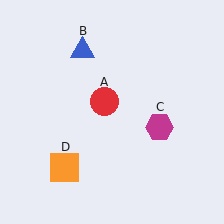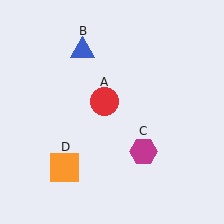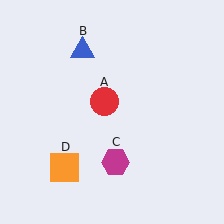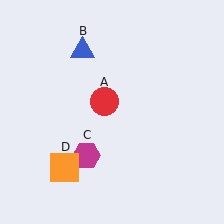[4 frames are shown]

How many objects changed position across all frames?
1 object changed position: magenta hexagon (object C).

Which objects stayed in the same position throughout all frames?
Red circle (object A) and blue triangle (object B) and orange square (object D) remained stationary.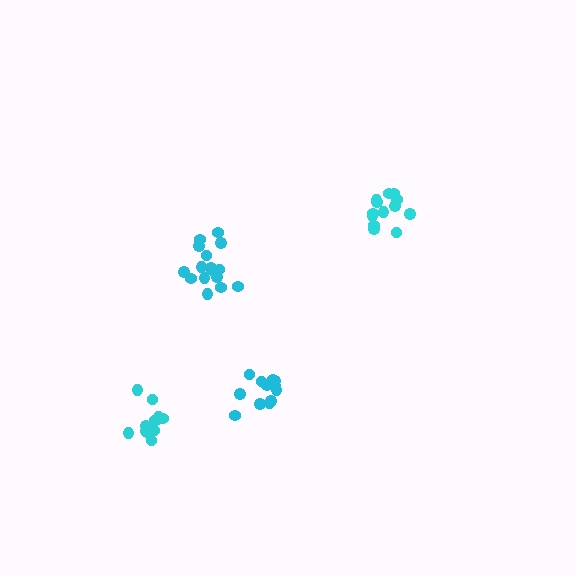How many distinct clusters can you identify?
There are 4 distinct clusters.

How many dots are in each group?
Group 1: 13 dots, Group 2: 17 dots, Group 3: 12 dots, Group 4: 12 dots (54 total).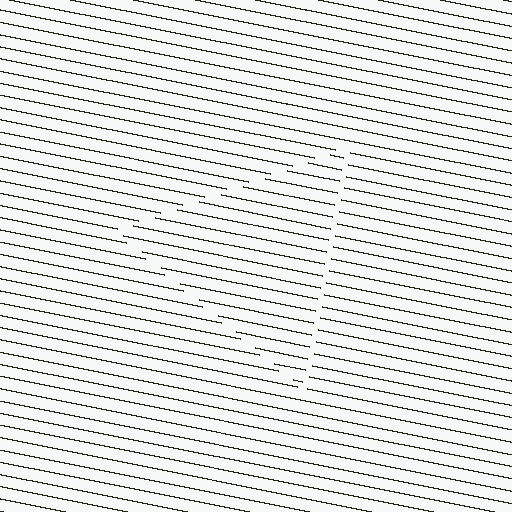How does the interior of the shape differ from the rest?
The interior of the shape contains the same grating, shifted by half a period — the contour is defined by the phase discontinuity where line-ends from the inner and outer gratings abut.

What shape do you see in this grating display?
An illusory triangle. The interior of the shape contains the same grating, shifted by half a period — the contour is defined by the phase discontinuity where line-ends from the inner and outer gratings abut.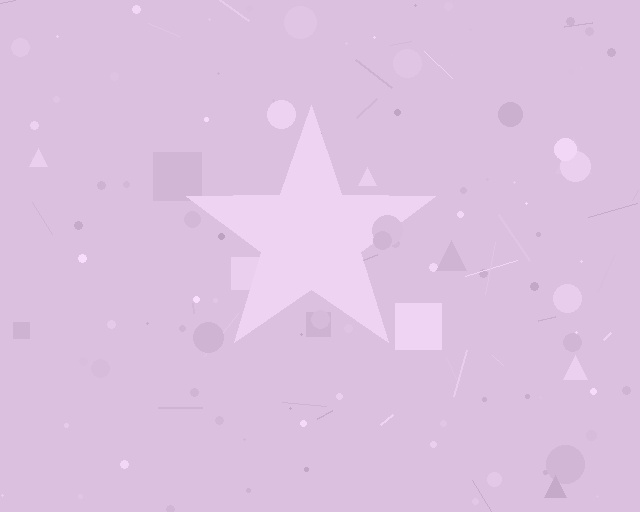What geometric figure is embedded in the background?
A star is embedded in the background.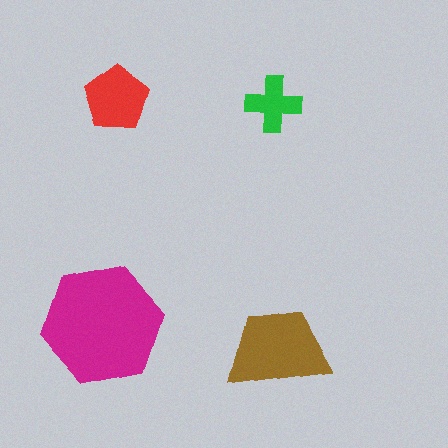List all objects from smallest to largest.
The green cross, the red pentagon, the brown trapezoid, the magenta hexagon.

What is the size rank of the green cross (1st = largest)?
4th.